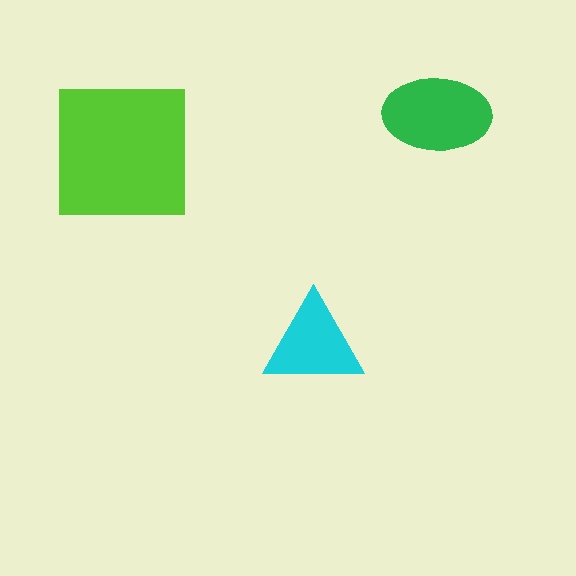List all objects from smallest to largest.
The cyan triangle, the green ellipse, the lime square.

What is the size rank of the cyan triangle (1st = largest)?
3rd.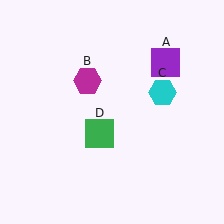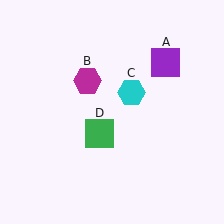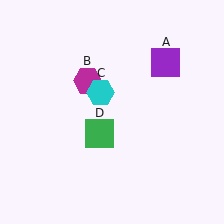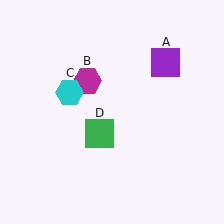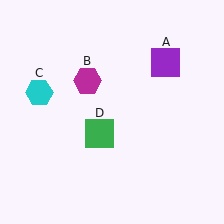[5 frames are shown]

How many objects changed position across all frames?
1 object changed position: cyan hexagon (object C).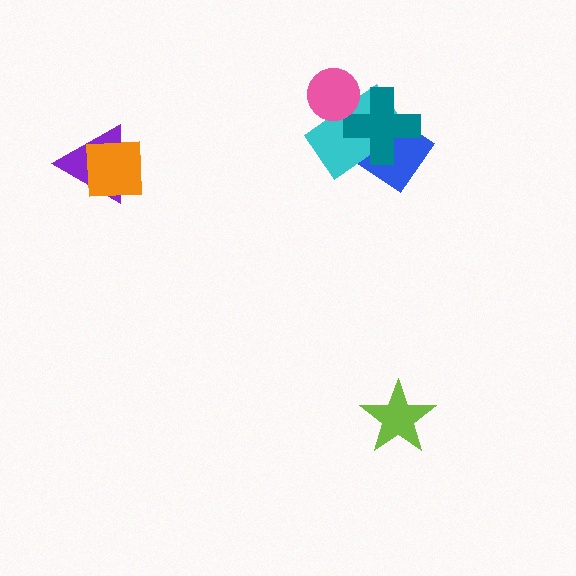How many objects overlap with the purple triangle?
1 object overlaps with the purple triangle.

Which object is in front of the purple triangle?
The orange square is in front of the purple triangle.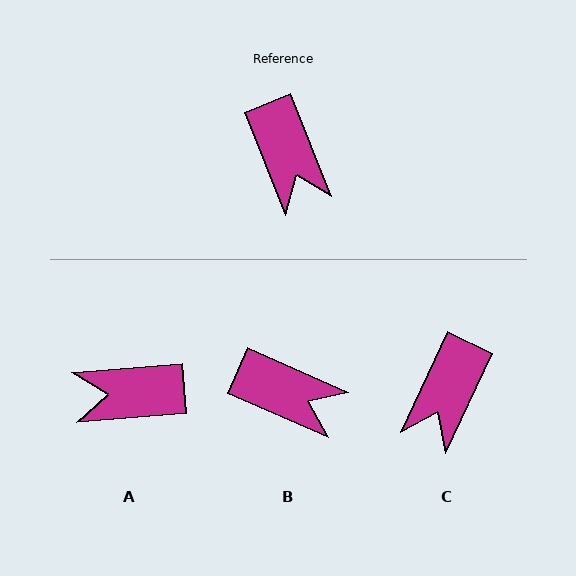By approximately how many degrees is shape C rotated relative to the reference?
Approximately 47 degrees clockwise.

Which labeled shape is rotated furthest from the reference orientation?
A, about 107 degrees away.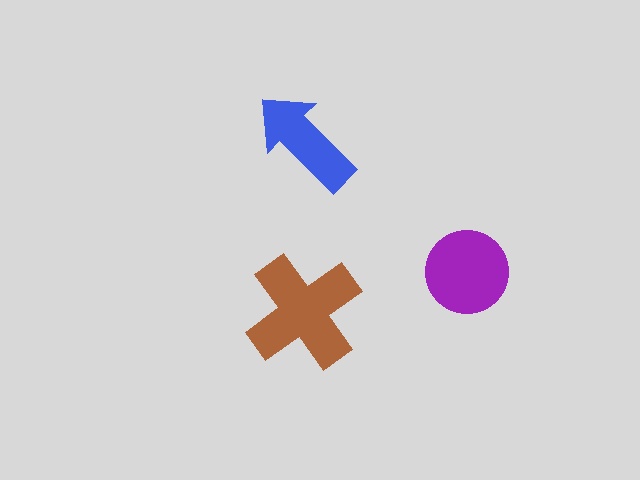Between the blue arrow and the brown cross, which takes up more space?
The brown cross.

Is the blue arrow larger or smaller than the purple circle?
Smaller.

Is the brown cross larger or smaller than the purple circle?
Larger.